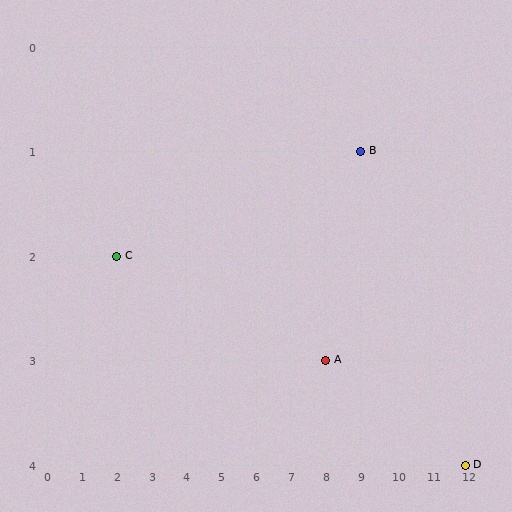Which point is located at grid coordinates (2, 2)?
Point C is at (2, 2).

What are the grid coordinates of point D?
Point D is at grid coordinates (12, 4).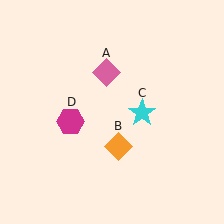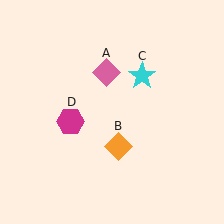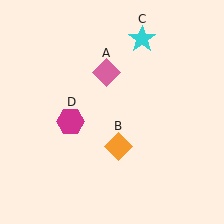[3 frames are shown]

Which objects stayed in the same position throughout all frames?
Pink diamond (object A) and orange diamond (object B) and magenta hexagon (object D) remained stationary.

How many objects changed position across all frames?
1 object changed position: cyan star (object C).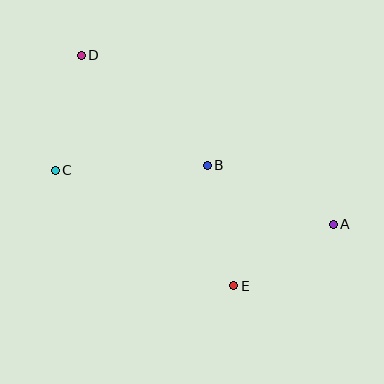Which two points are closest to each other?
Points A and E are closest to each other.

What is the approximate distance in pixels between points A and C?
The distance between A and C is approximately 283 pixels.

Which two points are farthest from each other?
Points A and D are farthest from each other.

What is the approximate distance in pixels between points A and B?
The distance between A and B is approximately 139 pixels.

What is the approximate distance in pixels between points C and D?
The distance between C and D is approximately 118 pixels.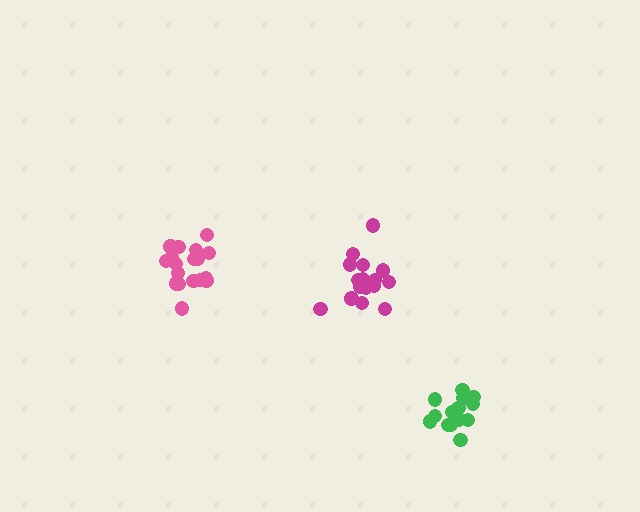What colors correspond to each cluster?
The clusters are colored: green, pink, magenta.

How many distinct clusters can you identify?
There are 3 distinct clusters.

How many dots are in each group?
Group 1: 15 dots, Group 2: 18 dots, Group 3: 16 dots (49 total).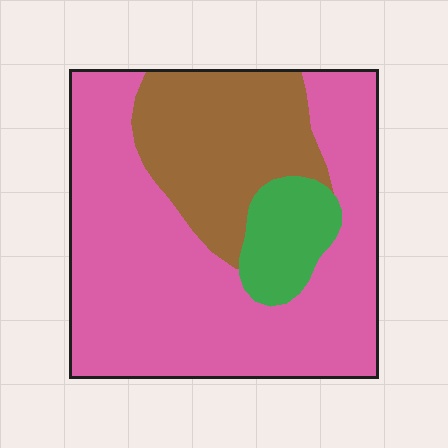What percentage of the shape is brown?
Brown covers about 25% of the shape.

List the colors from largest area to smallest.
From largest to smallest: pink, brown, green.